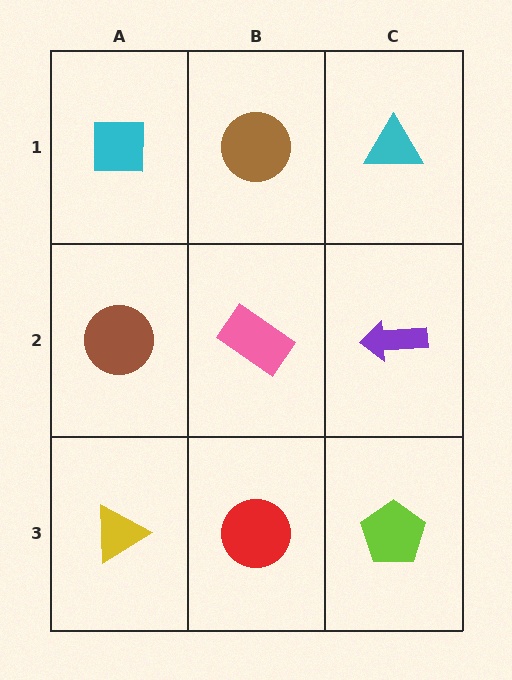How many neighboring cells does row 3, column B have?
3.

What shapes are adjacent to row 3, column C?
A purple arrow (row 2, column C), a red circle (row 3, column B).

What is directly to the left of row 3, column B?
A yellow triangle.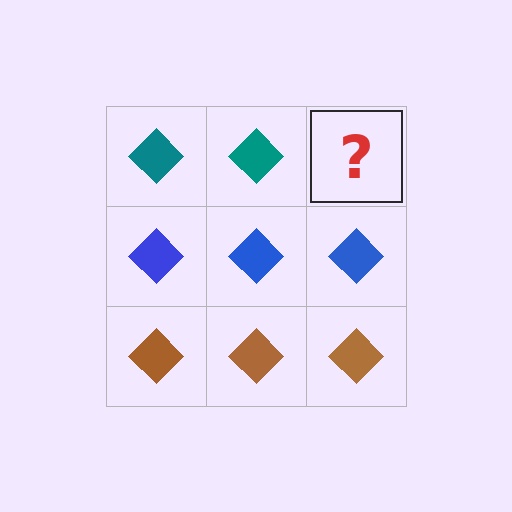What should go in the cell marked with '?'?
The missing cell should contain a teal diamond.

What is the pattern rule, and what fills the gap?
The rule is that each row has a consistent color. The gap should be filled with a teal diamond.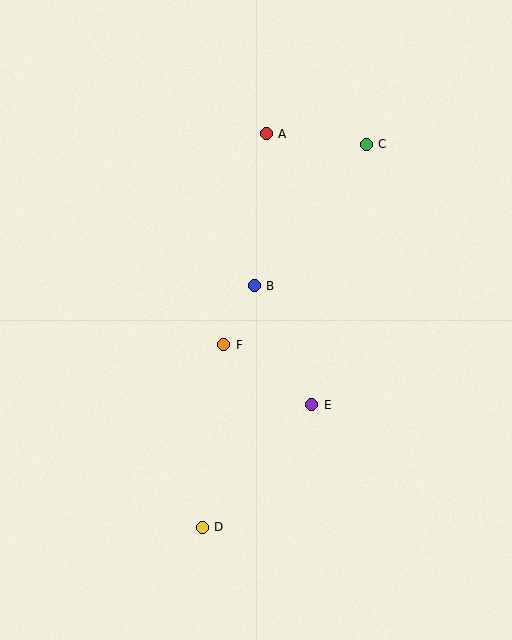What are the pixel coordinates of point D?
Point D is at (202, 527).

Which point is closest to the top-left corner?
Point A is closest to the top-left corner.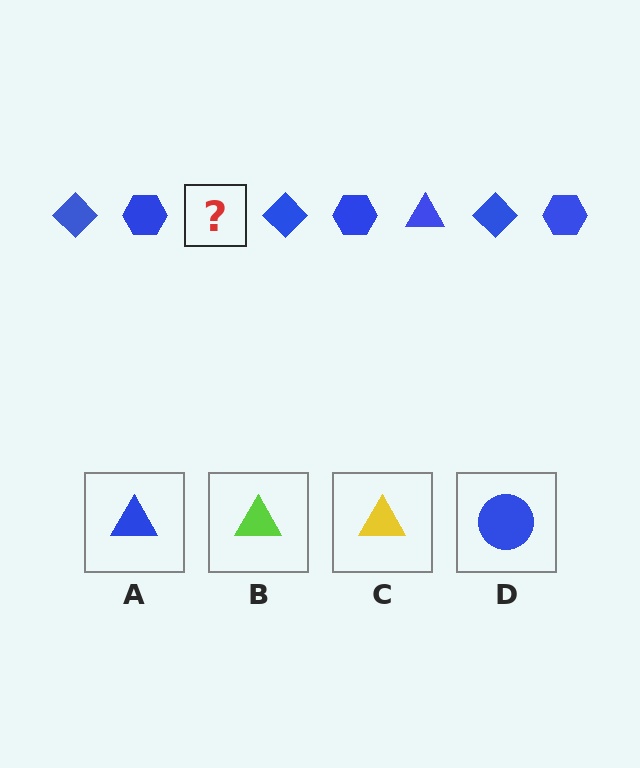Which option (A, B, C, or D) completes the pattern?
A.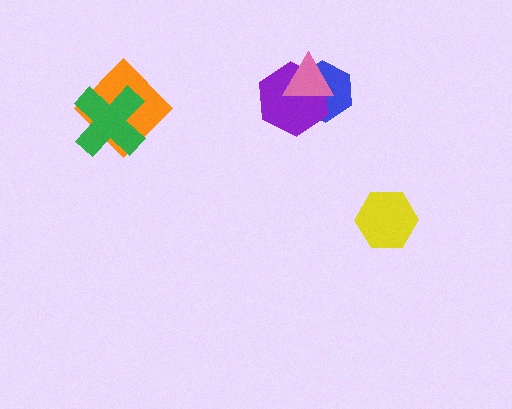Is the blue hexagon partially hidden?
Yes, it is partially covered by another shape.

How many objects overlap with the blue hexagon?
2 objects overlap with the blue hexagon.